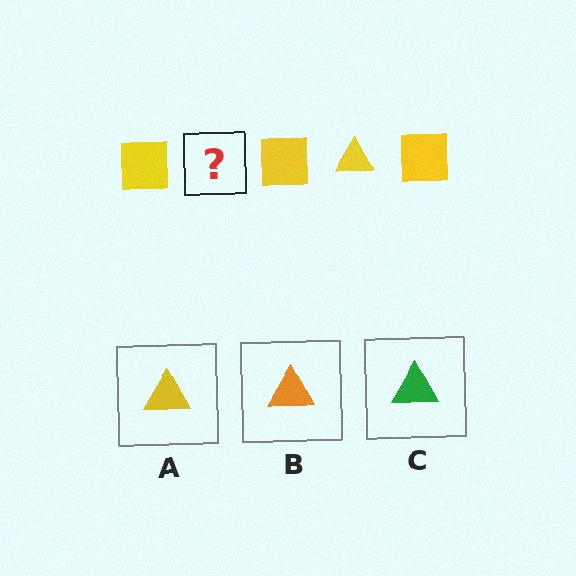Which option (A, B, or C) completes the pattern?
A.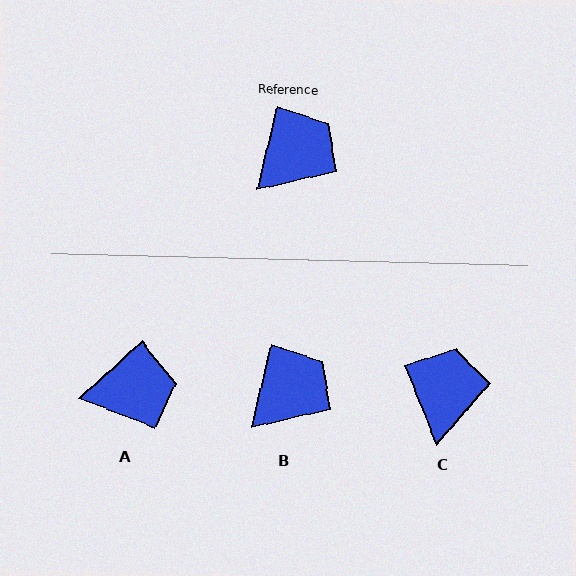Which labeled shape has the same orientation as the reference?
B.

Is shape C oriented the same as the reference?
No, it is off by about 36 degrees.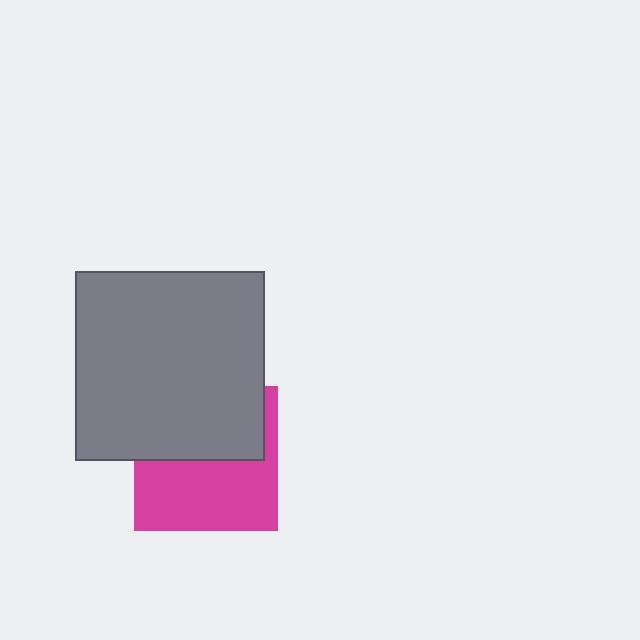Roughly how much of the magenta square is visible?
About half of it is visible (roughly 52%).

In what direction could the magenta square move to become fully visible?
The magenta square could move down. That would shift it out from behind the gray square entirely.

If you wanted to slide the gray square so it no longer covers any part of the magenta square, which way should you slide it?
Slide it up — that is the most direct way to separate the two shapes.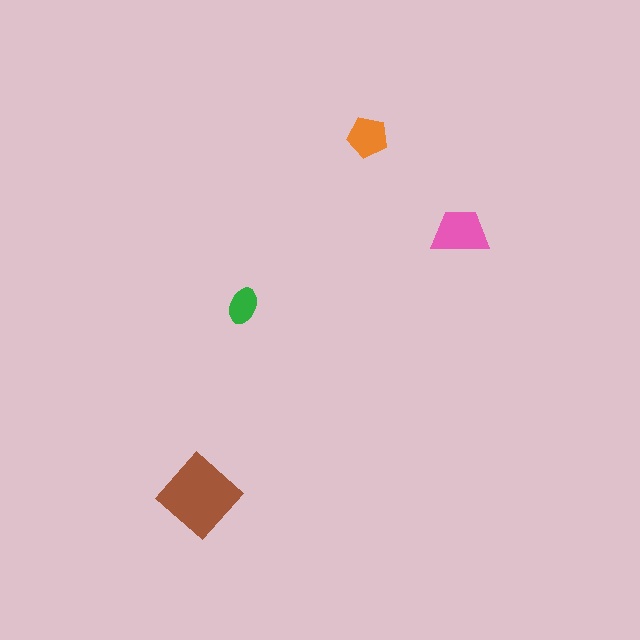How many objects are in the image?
There are 4 objects in the image.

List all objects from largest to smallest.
The brown diamond, the pink trapezoid, the orange pentagon, the green ellipse.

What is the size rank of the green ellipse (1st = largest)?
4th.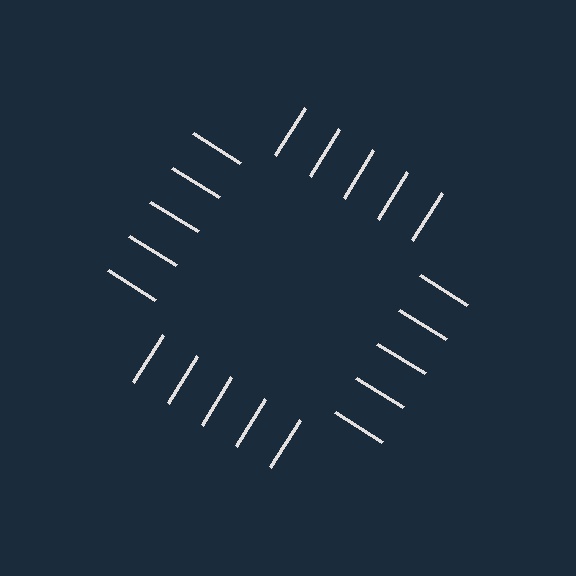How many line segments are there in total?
20 — 5 along each of the 4 edges.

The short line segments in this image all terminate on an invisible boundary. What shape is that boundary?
An illusory square — the line segments terminate on its edges but no continuous stroke is drawn.